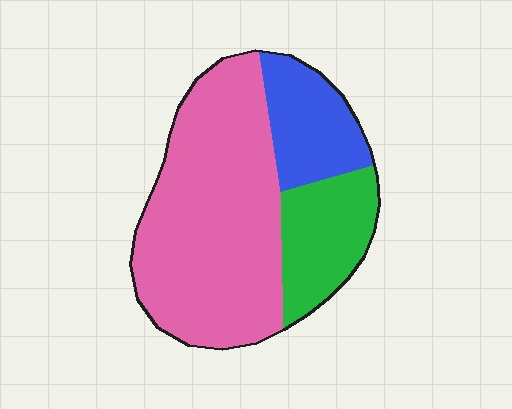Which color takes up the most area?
Pink, at roughly 60%.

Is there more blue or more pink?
Pink.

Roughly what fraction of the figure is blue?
Blue takes up about one sixth (1/6) of the figure.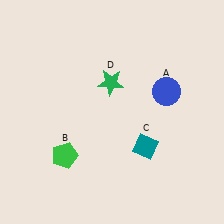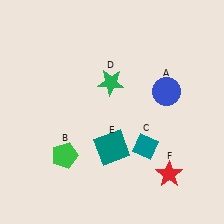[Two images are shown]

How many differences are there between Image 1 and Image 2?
There are 2 differences between the two images.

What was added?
A teal square (E), a red star (F) were added in Image 2.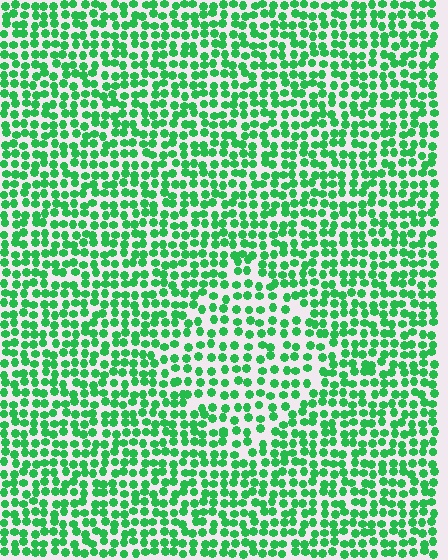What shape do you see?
I see a diamond.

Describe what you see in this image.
The image contains small green elements arranged at two different densities. A diamond-shaped region is visible where the elements are less densely packed than the surrounding area.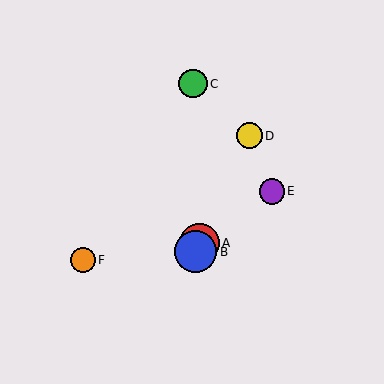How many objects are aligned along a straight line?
3 objects (A, B, D) are aligned along a straight line.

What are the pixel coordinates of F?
Object F is at (83, 260).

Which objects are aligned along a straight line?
Objects A, B, D are aligned along a straight line.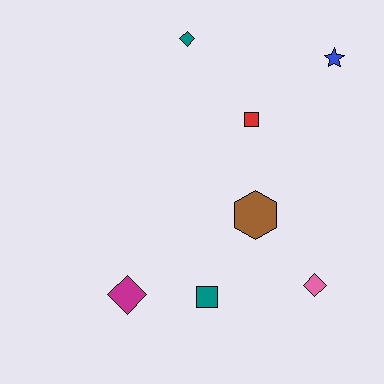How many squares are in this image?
There are 2 squares.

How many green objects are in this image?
There are no green objects.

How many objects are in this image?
There are 7 objects.